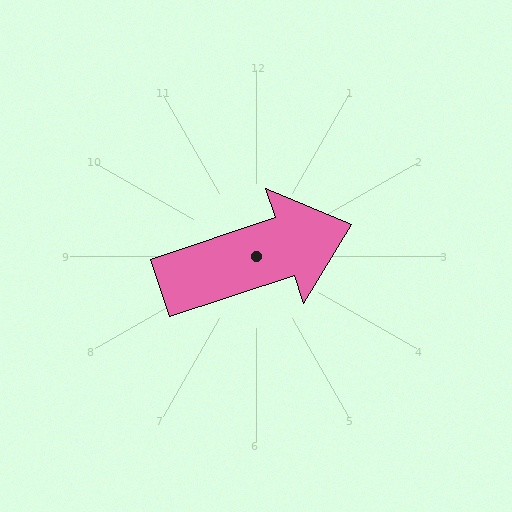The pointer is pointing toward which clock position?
Roughly 2 o'clock.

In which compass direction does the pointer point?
East.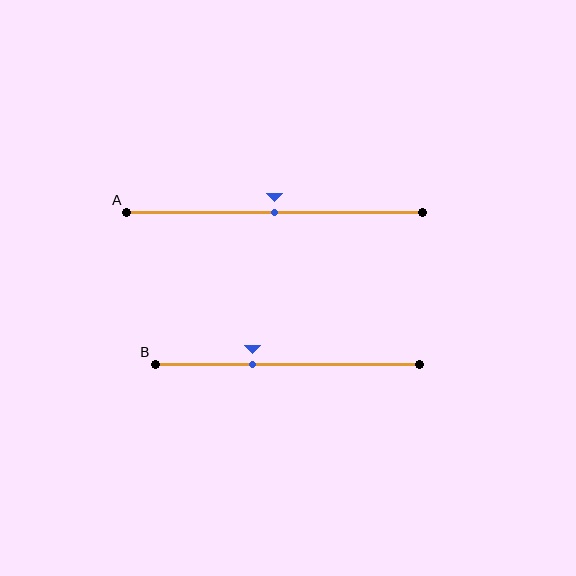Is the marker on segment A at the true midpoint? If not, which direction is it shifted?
Yes, the marker on segment A is at the true midpoint.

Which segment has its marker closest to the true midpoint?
Segment A has its marker closest to the true midpoint.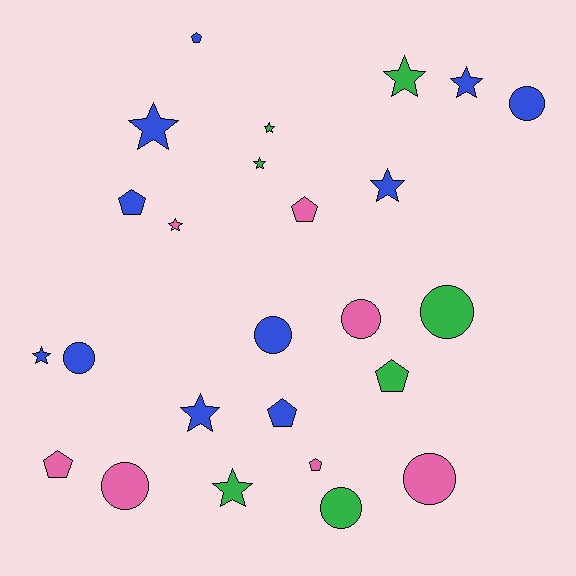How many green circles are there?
There are 2 green circles.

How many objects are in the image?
There are 25 objects.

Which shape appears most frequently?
Star, with 10 objects.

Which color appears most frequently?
Blue, with 11 objects.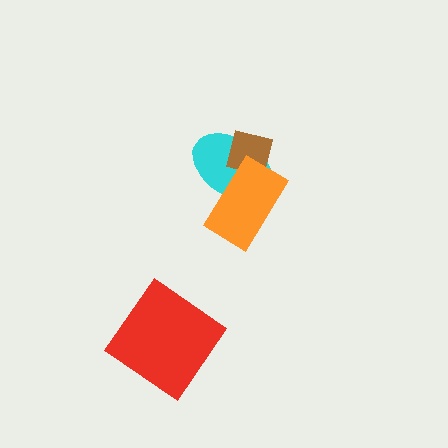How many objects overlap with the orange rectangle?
2 objects overlap with the orange rectangle.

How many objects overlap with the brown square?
2 objects overlap with the brown square.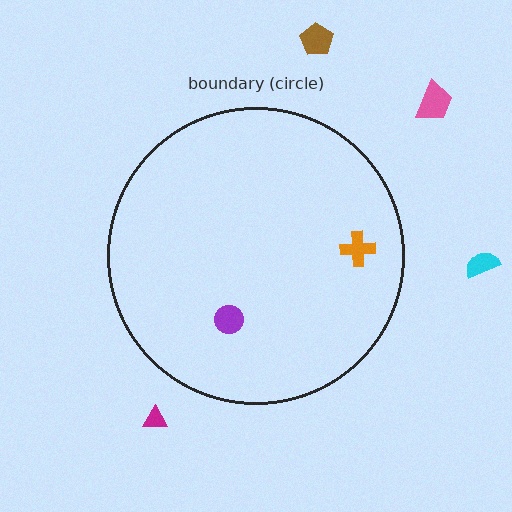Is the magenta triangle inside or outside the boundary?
Outside.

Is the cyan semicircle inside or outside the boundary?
Outside.